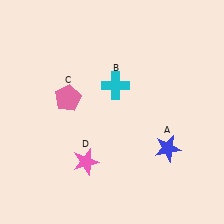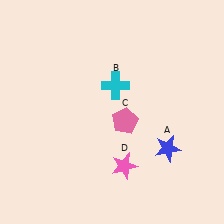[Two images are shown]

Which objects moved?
The objects that moved are: the pink pentagon (C), the pink star (D).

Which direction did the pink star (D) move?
The pink star (D) moved right.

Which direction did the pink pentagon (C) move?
The pink pentagon (C) moved right.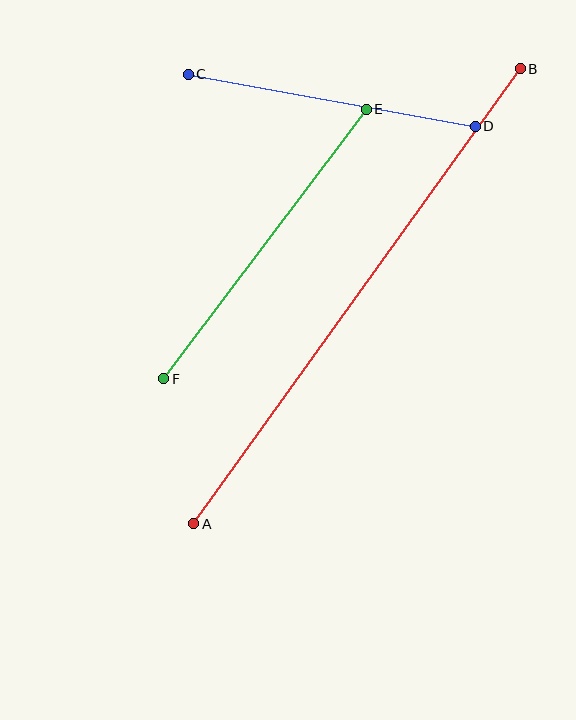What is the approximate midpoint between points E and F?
The midpoint is at approximately (265, 244) pixels.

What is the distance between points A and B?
The distance is approximately 560 pixels.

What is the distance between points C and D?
The distance is approximately 292 pixels.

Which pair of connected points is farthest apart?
Points A and B are farthest apart.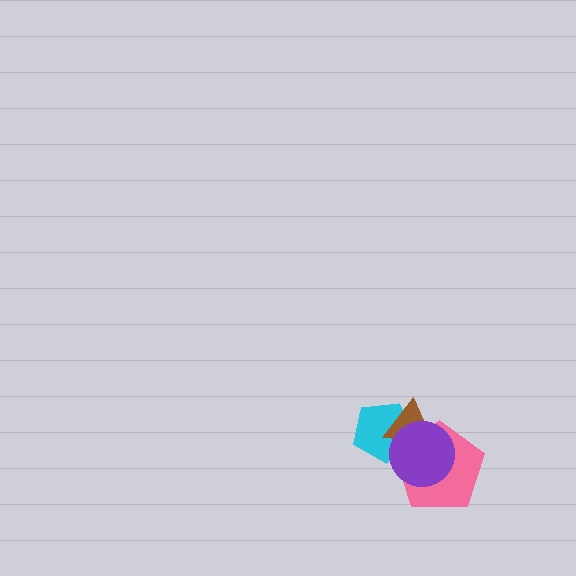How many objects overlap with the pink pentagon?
3 objects overlap with the pink pentagon.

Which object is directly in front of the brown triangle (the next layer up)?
The pink pentagon is directly in front of the brown triangle.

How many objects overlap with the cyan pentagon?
3 objects overlap with the cyan pentagon.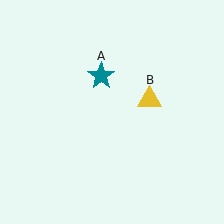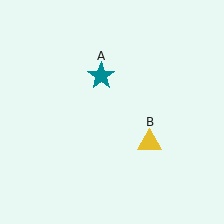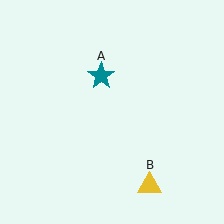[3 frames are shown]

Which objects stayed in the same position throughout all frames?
Teal star (object A) remained stationary.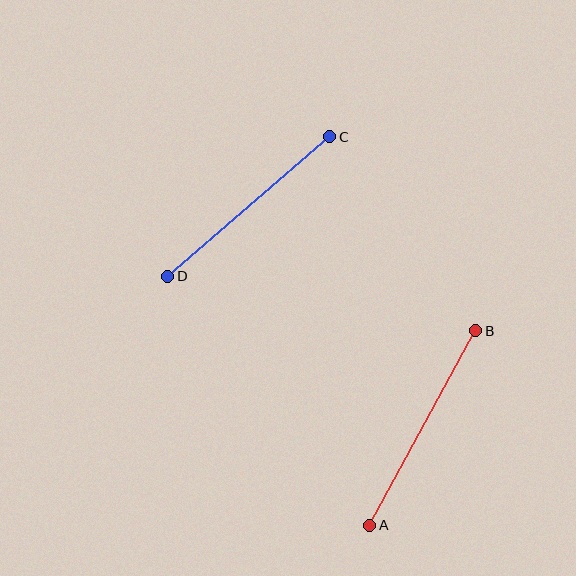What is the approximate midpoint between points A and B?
The midpoint is at approximately (423, 428) pixels.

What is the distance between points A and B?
The distance is approximately 221 pixels.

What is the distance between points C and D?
The distance is approximately 214 pixels.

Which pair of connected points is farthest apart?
Points A and B are farthest apart.